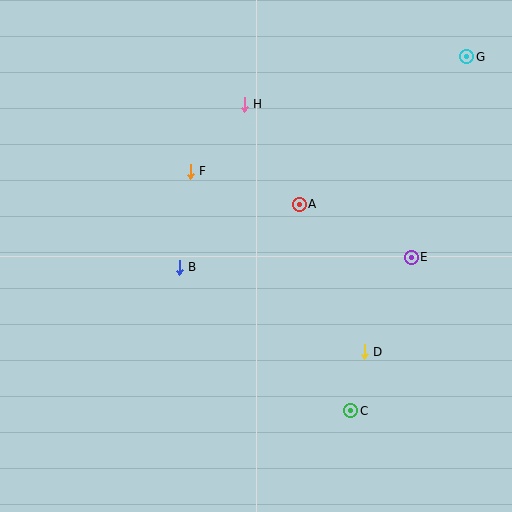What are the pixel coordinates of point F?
Point F is at (190, 171).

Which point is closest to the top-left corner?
Point F is closest to the top-left corner.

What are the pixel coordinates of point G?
Point G is at (467, 57).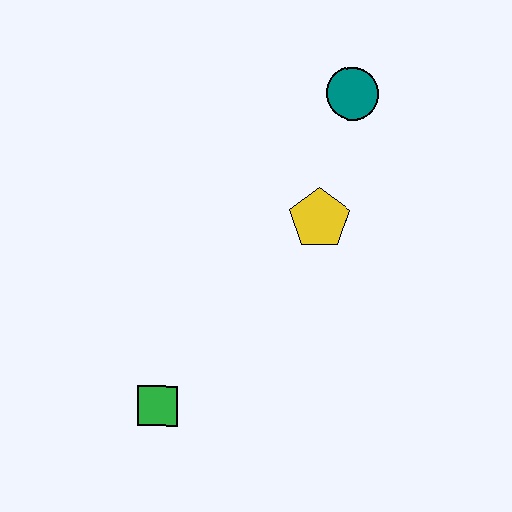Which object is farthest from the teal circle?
The green square is farthest from the teal circle.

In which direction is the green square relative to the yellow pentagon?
The green square is below the yellow pentagon.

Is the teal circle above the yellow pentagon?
Yes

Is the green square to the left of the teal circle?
Yes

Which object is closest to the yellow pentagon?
The teal circle is closest to the yellow pentagon.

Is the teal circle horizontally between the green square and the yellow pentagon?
No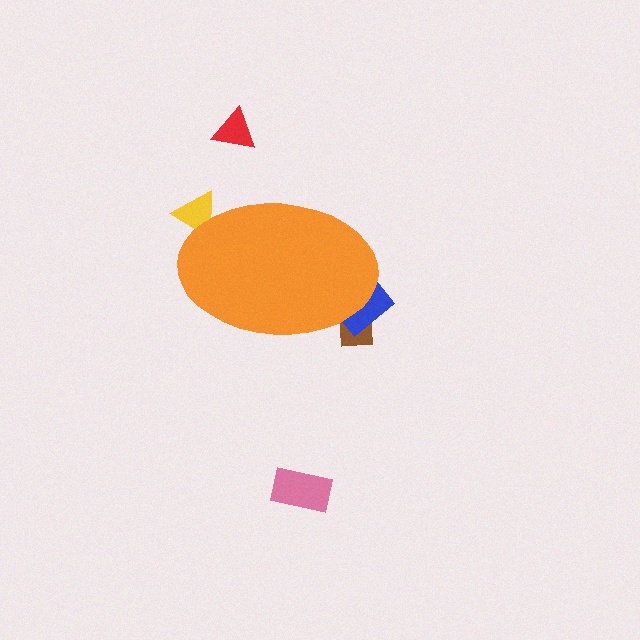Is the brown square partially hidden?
Yes, the brown square is partially hidden behind the orange ellipse.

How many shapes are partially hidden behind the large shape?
3 shapes are partially hidden.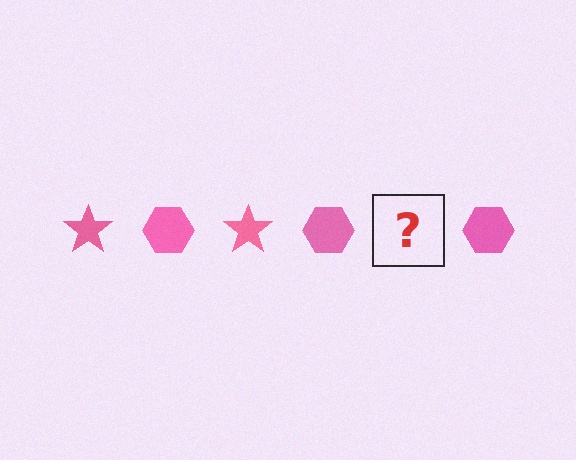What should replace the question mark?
The question mark should be replaced with a pink star.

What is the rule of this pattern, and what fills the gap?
The rule is that the pattern cycles through star, hexagon shapes in pink. The gap should be filled with a pink star.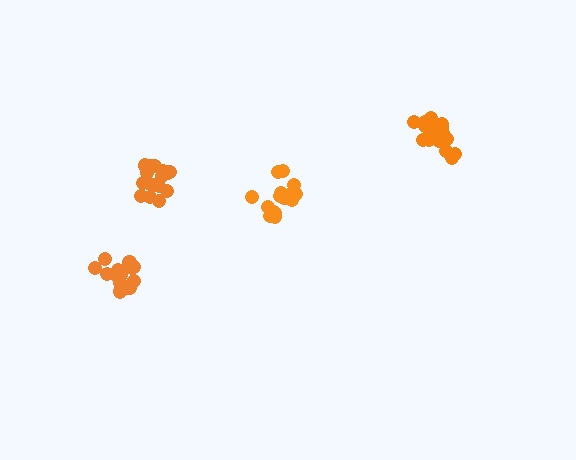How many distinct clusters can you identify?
There are 4 distinct clusters.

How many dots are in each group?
Group 1: 20 dots, Group 2: 16 dots, Group 3: 16 dots, Group 4: 18 dots (70 total).